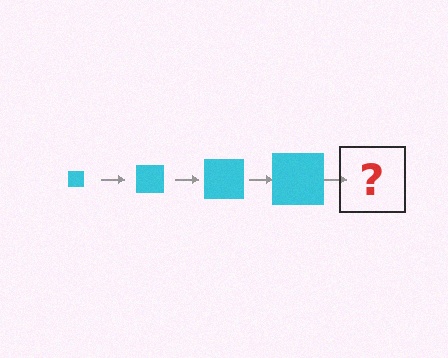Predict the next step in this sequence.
The next step is a cyan square, larger than the previous one.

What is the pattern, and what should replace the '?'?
The pattern is that the square gets progressively larger each step. The '?' should be a cyan square, larger than the previous one.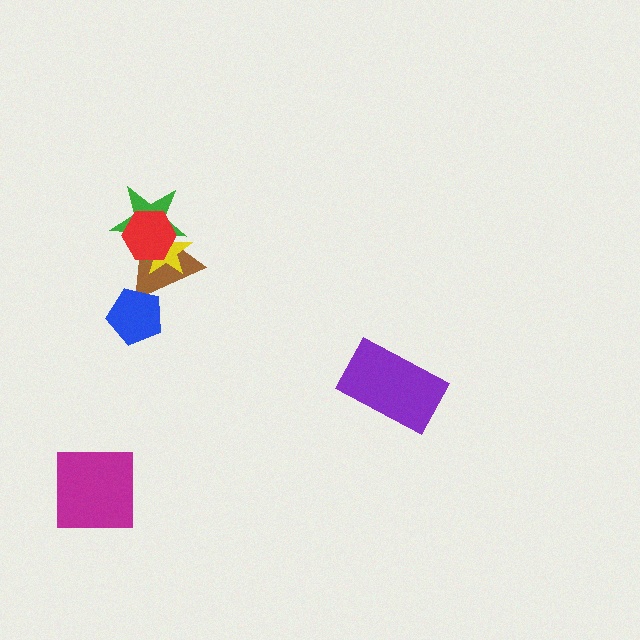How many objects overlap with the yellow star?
3 objects overlap with the yellow star.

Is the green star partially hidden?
Yes, it is partially covered by another shape.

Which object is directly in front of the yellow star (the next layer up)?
The green star is directly in front of the yellow star.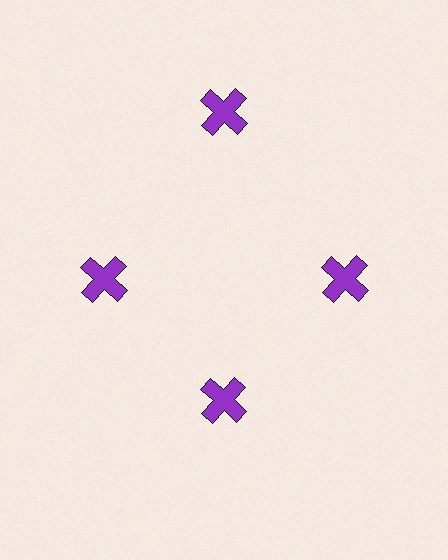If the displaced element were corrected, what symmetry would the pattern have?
It would have 4-fold rotational symmetry — the pattern would map onto itself every 90 degrees.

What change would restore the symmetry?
The symmetry would be restored by moving it inward, back onto the ring so that all 4 crosses sit at equal angles and equal distance from the center.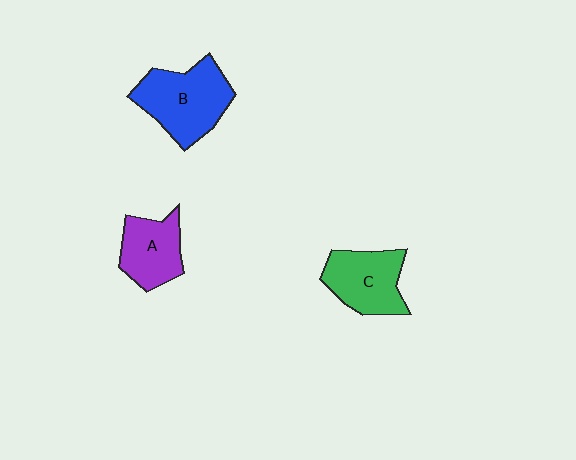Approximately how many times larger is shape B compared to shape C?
Approximately 1.3 times.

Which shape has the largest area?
Shape B (blue).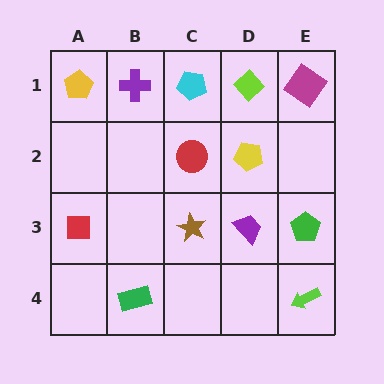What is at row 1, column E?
A magenta diamond.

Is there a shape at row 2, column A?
No, that cell is empty.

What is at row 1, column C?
A cyan pentagon.